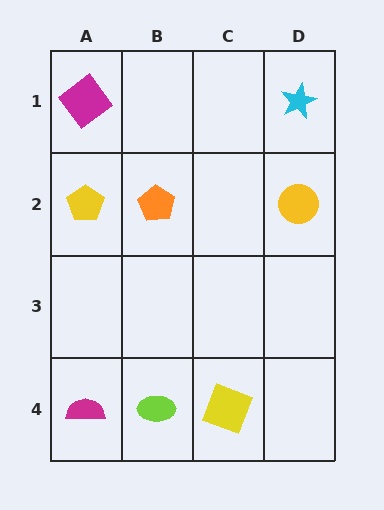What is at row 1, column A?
A magenta diamond.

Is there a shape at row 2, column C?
No, that cell is empty.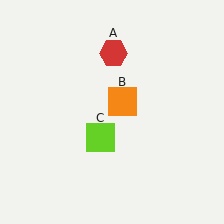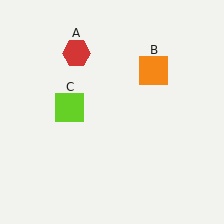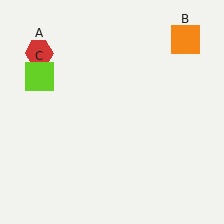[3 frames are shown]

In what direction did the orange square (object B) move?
The orange square (object B) moved up and to the right.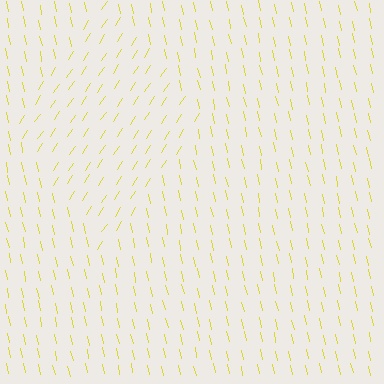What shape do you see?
I see a diamond.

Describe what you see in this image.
The image is filled with small yellow line segments. A diamond region in the image has lines oriented differently from the surrounding lines, creating a visible texture boundary.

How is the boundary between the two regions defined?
The boundary is defined purely by a change in line orientation (approximately 45 degrees difference). All lines are the same color and thickness.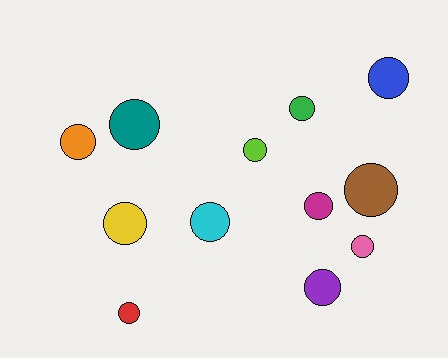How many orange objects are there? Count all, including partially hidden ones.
There is 1 orange object.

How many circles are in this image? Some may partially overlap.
There are 12 circles.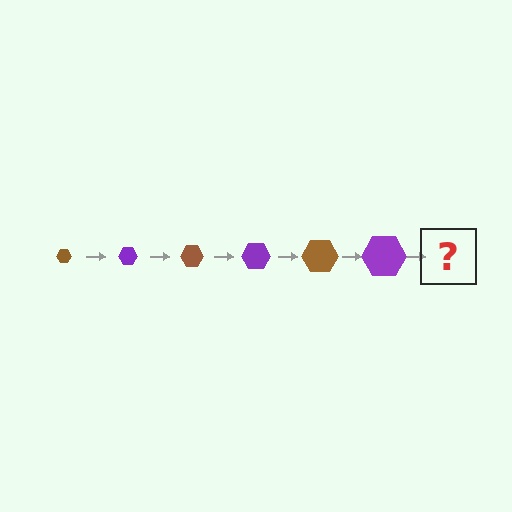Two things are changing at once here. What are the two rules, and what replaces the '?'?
The two rules are that the hexagon grows larger each step and the color cycles through brown and purple. The '?' should be a brown hexagon, larger than the previous one.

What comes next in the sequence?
The next element should be a brown hexagon, larger than the previous one.